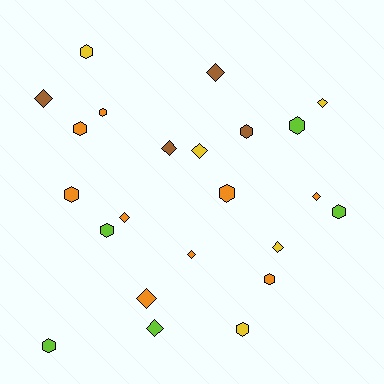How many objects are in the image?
There are 23 objects.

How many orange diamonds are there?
There are 4 orange diamonds.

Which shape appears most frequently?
Hexagon, with 12 objects.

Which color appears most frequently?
Orange, with 9 objects.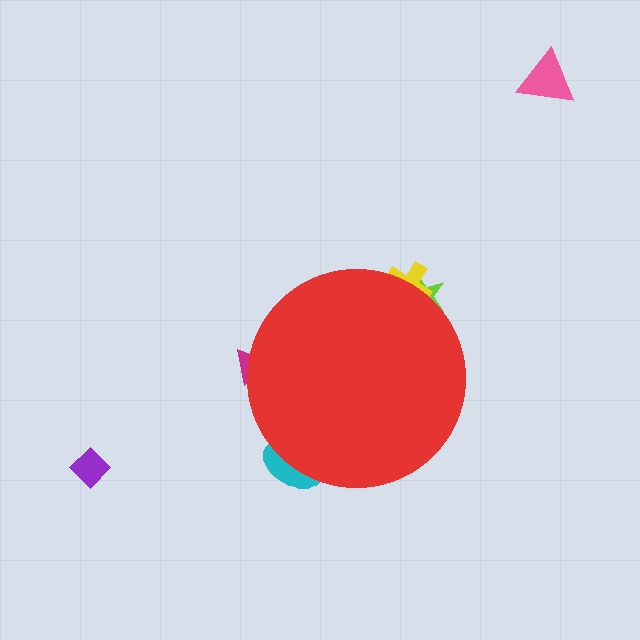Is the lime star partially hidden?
Yes, the lime star is partially hidden behind the red circle.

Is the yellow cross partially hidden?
Yes, the yellow cross is partially hidden behind the red circle.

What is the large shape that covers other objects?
A red circle.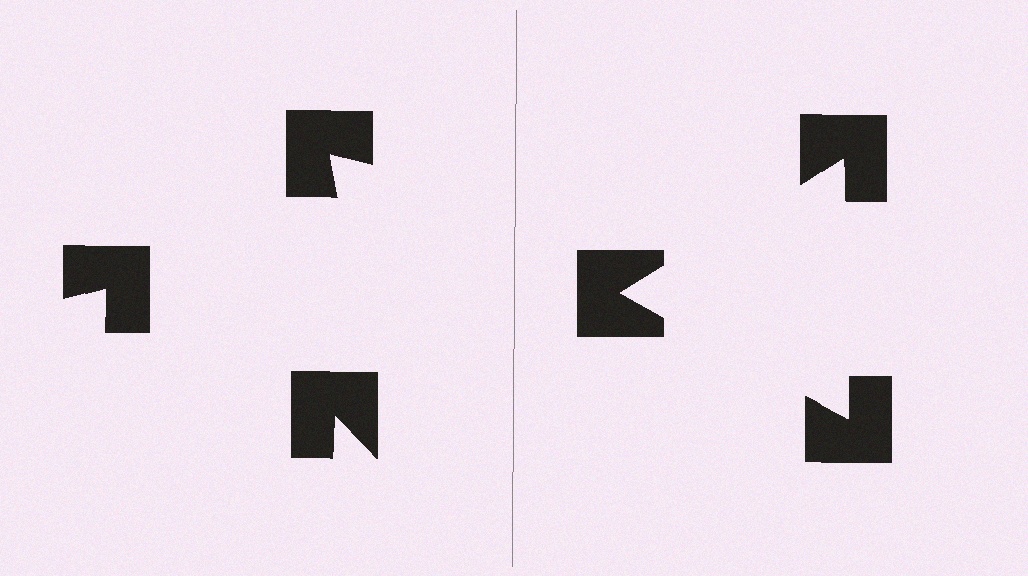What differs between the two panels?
The notched squares are positioned identically on both sides; only the wedge orientations differ. On the right they align to a triangle; on the left they are misaligned.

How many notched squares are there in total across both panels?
6 — 3 on each side.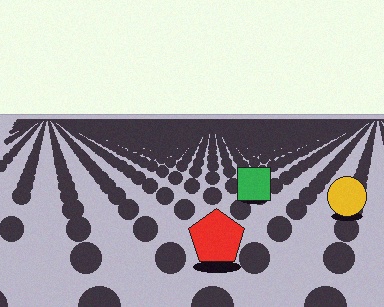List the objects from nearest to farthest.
From nearest to farthest: the red pentagon, the yellow circle, the green square.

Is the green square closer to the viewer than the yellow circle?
No. The yellow circle is closer — you can tell from the texture gradient: the ground texture is coarser near it.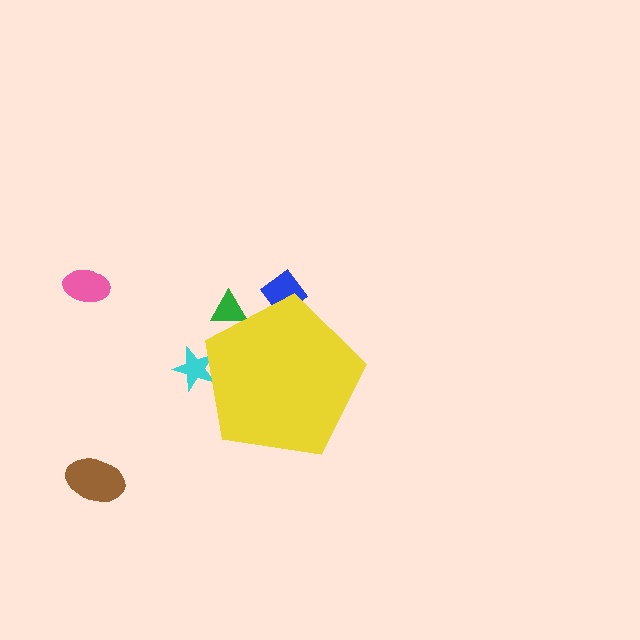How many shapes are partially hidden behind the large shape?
3 shapes are partially hidden.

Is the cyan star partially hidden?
Yes, the cyan star is partially hidden behind the yellow pentagon.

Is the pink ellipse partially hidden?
No, the pink ellipse is fully visible.